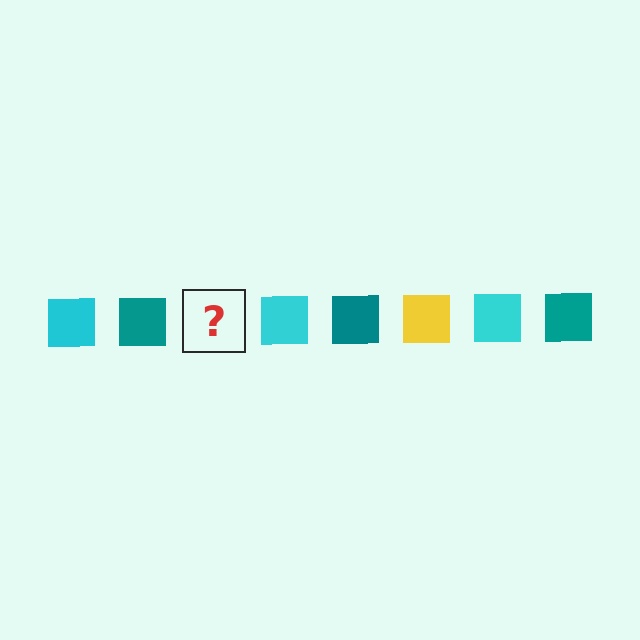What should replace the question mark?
The question mark should be replaced with a yellow square.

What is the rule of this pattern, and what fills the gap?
The rule is that the pattern cycles through cyan, teal, yellow squares. The gap should be filled with a yellow square.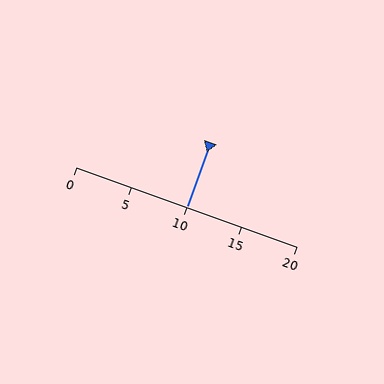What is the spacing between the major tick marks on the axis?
The major ticks are spaced 5 apart.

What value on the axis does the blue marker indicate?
The marker indicates approximately 10.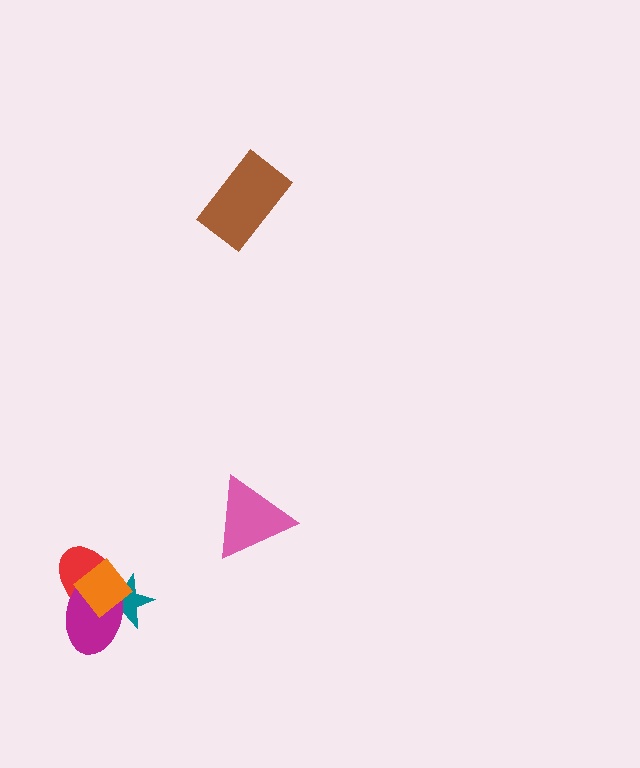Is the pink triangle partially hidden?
No, no other shape covers it.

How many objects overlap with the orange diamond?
3 objects overlap with the orange diamond.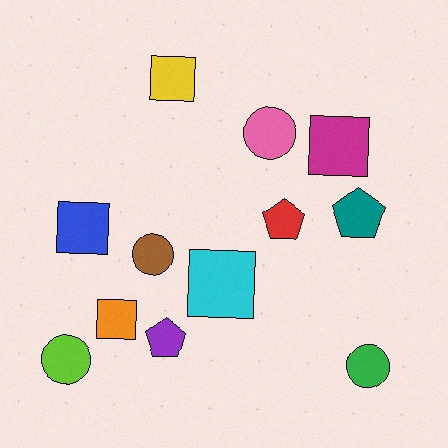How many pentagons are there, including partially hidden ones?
There are 3 pentagons.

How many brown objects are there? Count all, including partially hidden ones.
There is 1 brown object.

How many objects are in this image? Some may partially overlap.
There are 12 objects.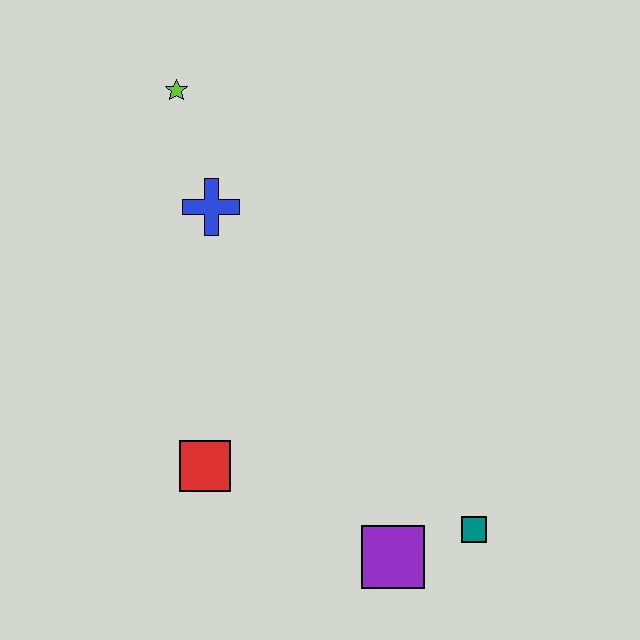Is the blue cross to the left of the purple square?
Yes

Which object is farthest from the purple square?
The lime star is farthest from the purple square.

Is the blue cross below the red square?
No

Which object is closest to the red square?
The purple square is closest to the red square.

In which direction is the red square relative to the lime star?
The red square is below the lime star.